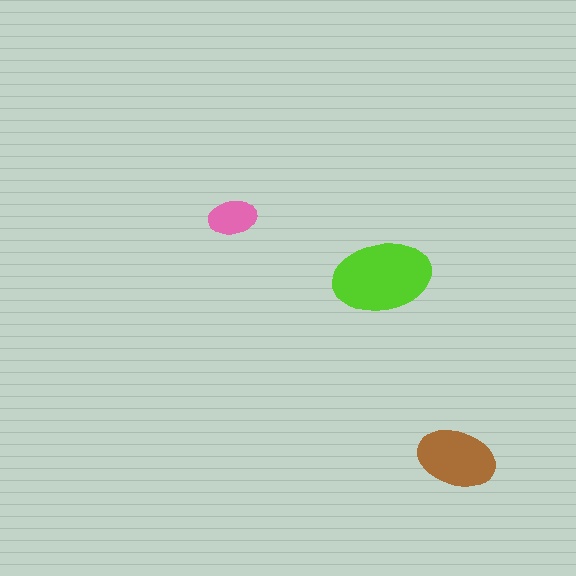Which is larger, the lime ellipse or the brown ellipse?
The lime one.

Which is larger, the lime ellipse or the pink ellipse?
The lime one.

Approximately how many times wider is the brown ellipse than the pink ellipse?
About 1.5 times wider.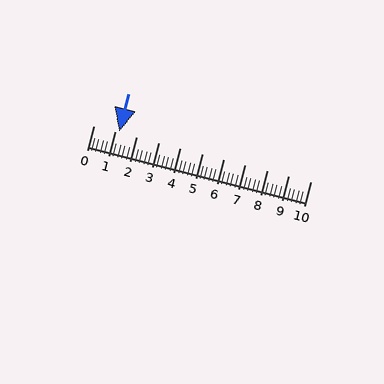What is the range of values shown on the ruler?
The ruler shows values from 0 to 10.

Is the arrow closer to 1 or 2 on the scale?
The arrow is closer to 1.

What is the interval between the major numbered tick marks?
The major tick marks are spaced 1 units apart.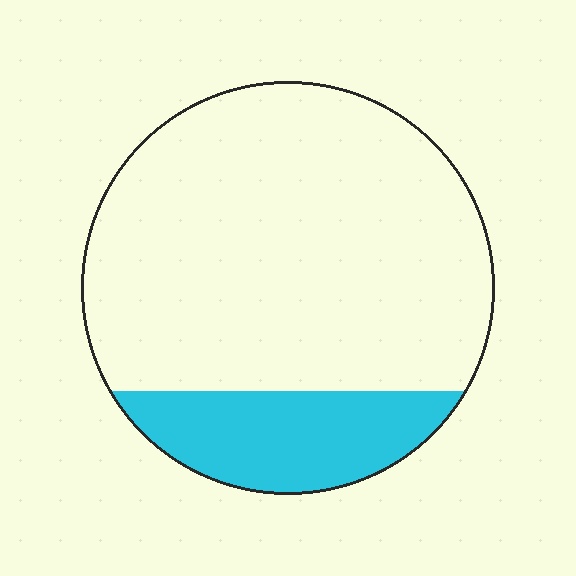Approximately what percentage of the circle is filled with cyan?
Approximately 20%.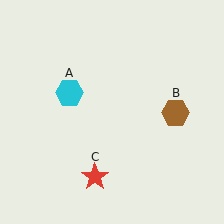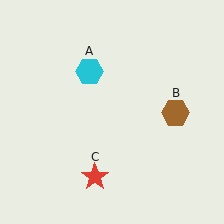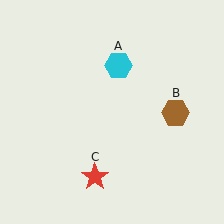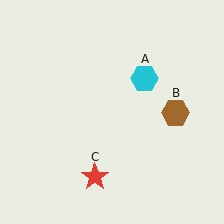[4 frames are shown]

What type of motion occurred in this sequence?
The cyan hexagon (object A) rotated clockwise around the center of the scene.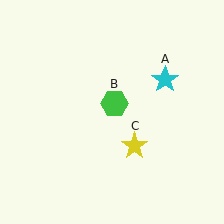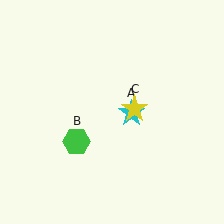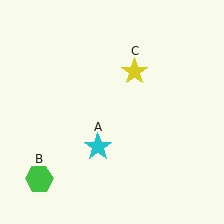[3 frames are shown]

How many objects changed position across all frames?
3 objects changed position: cyan star (object A), green hexagon (object B), yellow star (object C).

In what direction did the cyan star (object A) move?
The cyan star (object A) moved down and to the left.